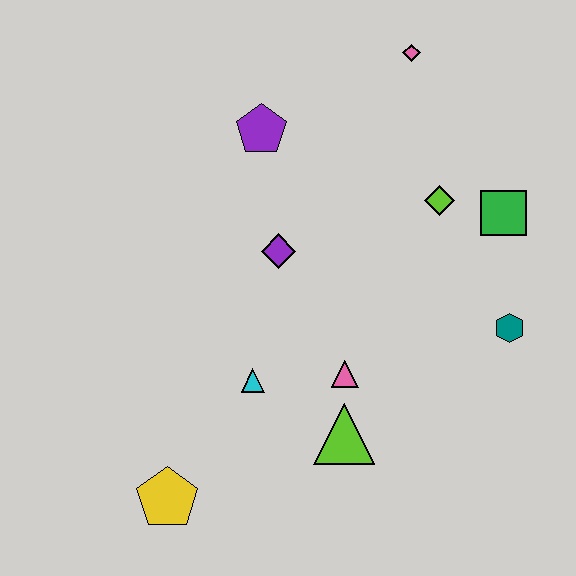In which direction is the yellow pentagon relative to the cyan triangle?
The yellow pentagon is below the cyan triangle.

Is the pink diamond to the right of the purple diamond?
Yes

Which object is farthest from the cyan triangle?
The pink diamond is farthest from the cyan triangle.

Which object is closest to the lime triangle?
The pink triangle is closest to the lime triangle.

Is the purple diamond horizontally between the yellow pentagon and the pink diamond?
Yes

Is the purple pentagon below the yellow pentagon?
No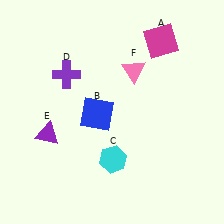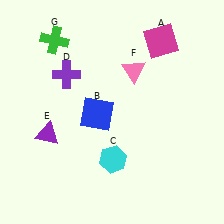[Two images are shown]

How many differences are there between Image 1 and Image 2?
There is 1 difference between the two images.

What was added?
A green cross (G) was added in Image 2.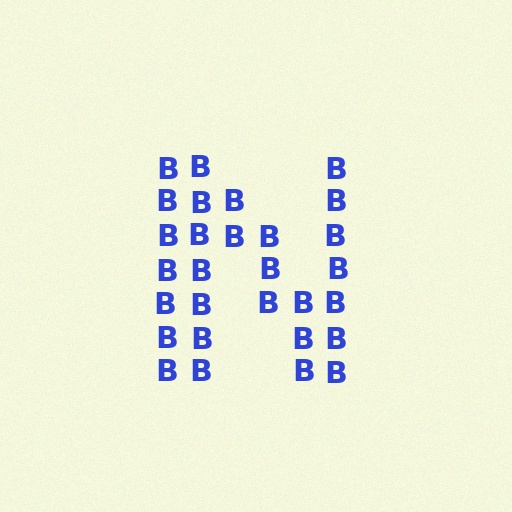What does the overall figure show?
The overall figure shows the letter N.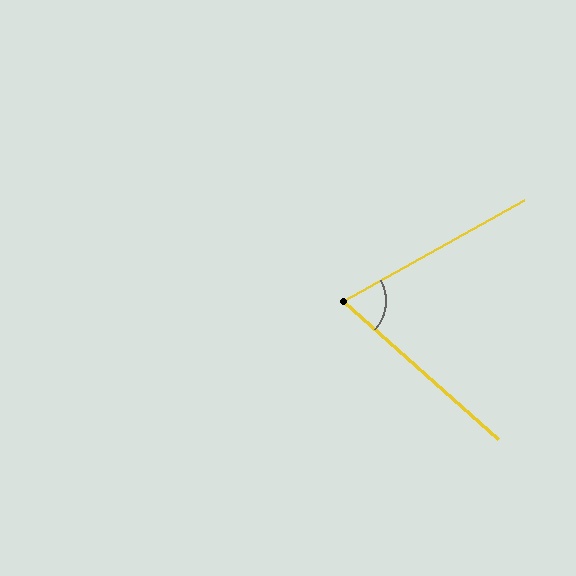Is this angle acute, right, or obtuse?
It is acute.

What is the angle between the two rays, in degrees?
Approximately 71 degrees.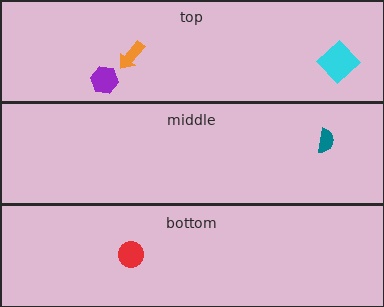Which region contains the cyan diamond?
The top region.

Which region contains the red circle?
The bottom region.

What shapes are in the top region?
The orange arrow, the cyan diamond, the purple hexagon.